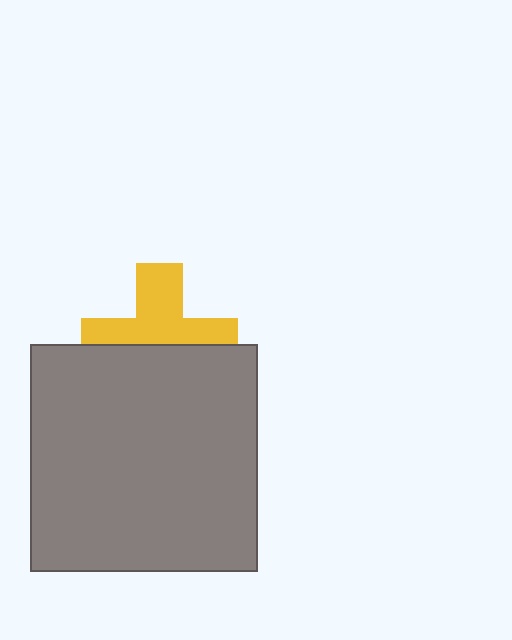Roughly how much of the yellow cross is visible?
About half of it is visible (roughly 52%).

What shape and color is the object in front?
The object in front is a gray square.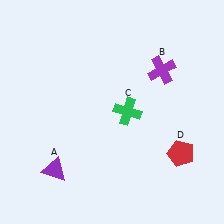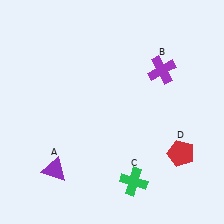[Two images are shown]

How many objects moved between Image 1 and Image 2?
1 object moved between the two images.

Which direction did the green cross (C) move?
The green cross (C) moved down.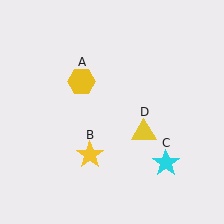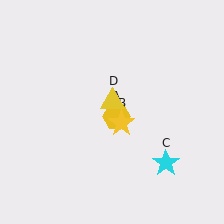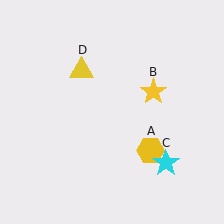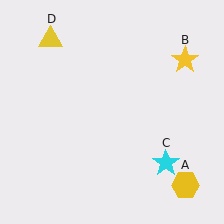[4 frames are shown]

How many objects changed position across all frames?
3 objects changed position: yellow hexagon (object A), yellow star (object B), yellow triangle (object D).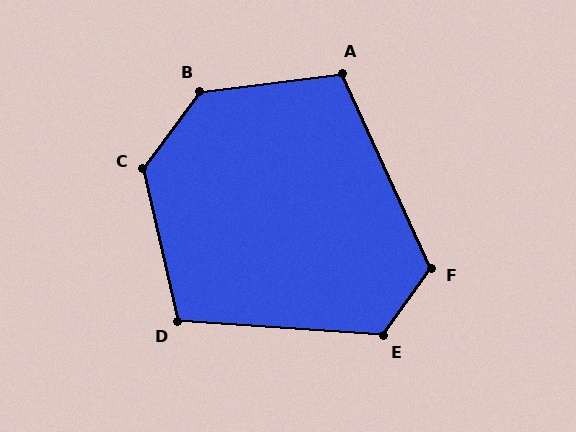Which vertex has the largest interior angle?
B, at approximately 134 degrees.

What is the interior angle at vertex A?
Approximately 107 degrees (obtuse).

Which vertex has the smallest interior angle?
D, at approximately 107 degrees.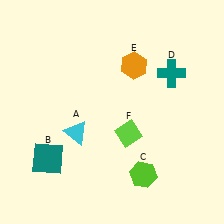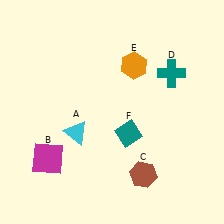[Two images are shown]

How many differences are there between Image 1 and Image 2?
There are 3 differences between the two images.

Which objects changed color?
B changed from teal to magenta. C changed from lime to brown. F changed from lime to teal.